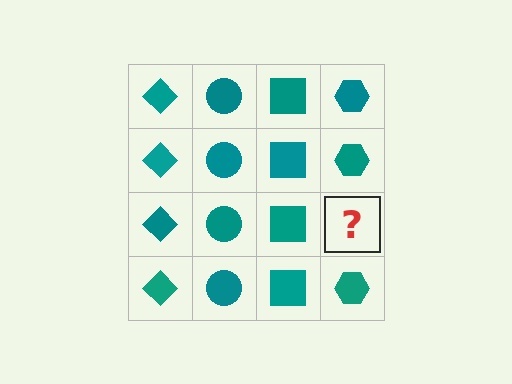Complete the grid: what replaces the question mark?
The question mark should be replaced with a teal hexagon.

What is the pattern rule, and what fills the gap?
The rule is that each column has a consistent shape. The gap should be filled with a teal hexagon.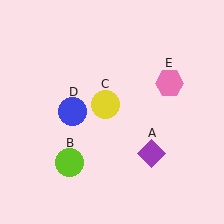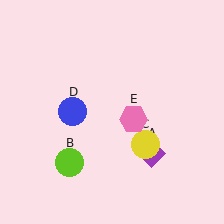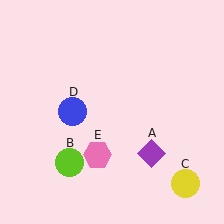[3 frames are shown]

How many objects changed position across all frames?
2 objects changed position: yellow circle (object C), pink hexagon (object E).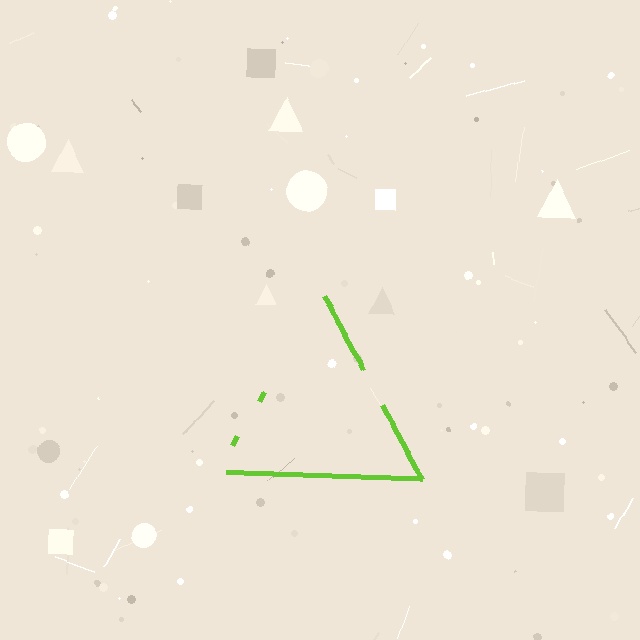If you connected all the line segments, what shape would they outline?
They would outline a triangle.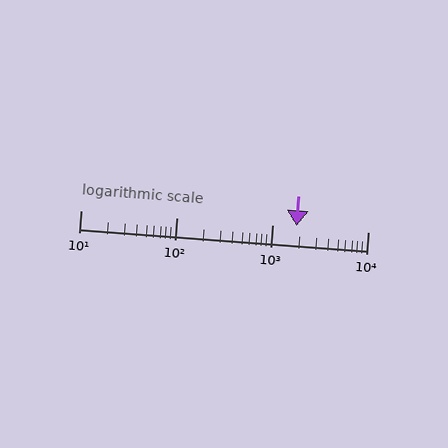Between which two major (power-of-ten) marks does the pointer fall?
The pointer is between 1000 and 10000.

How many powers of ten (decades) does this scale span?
The scale spans 3 decades, from 10 to 10000.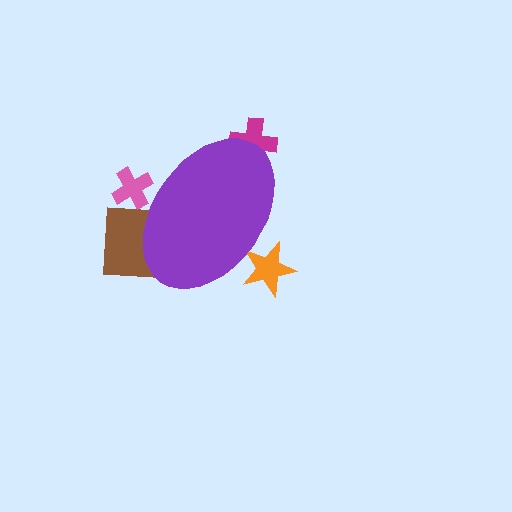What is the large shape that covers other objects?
A purple ellipse.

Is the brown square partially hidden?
Yes, the brown square is partially hidden behind the purple ellipse.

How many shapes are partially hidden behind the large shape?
4 shapes are partially hidden.